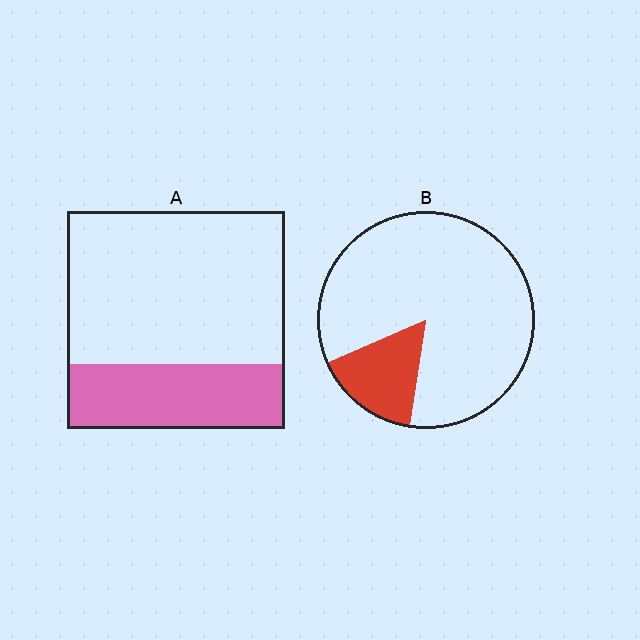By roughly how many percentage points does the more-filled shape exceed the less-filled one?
By roughly 15 percentage points (A over B).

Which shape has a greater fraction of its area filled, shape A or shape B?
Shape A.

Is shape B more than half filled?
No.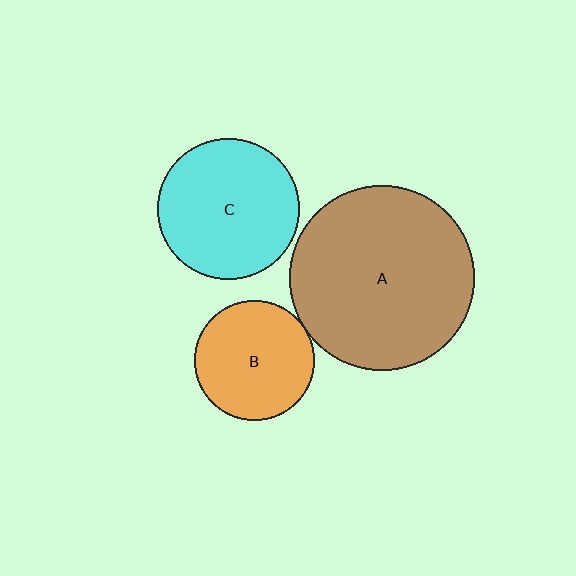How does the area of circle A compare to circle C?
Approximately 1.7 times.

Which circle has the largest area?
Circle A (brown).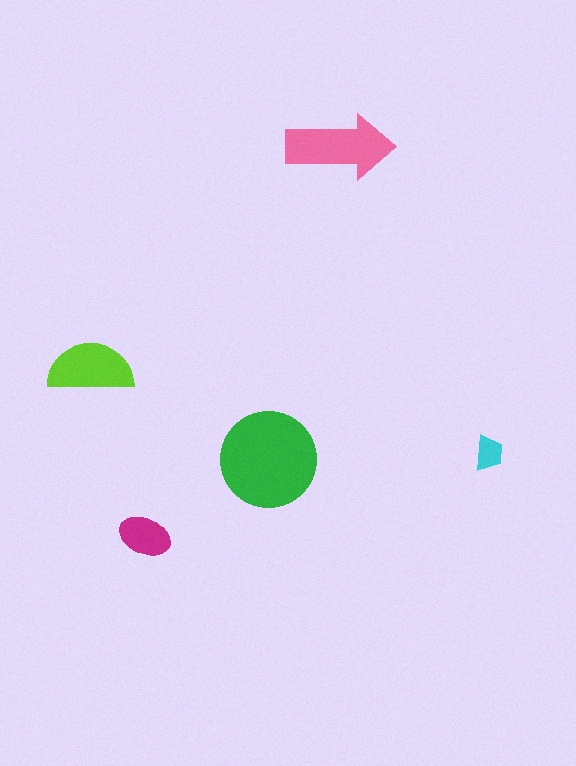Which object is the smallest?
The cyan trapezoid.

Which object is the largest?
The green circle.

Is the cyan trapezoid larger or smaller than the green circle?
Smaller.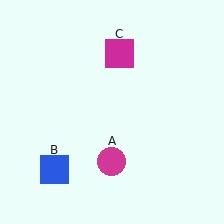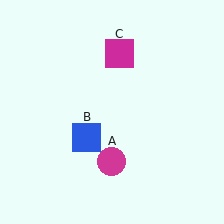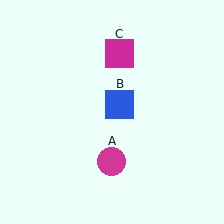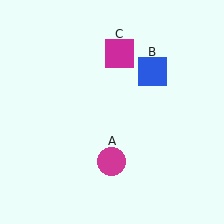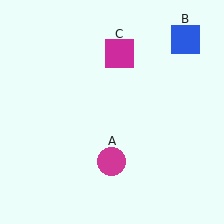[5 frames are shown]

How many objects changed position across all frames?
1 object changed position: blue square (object B).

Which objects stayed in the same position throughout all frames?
Magenta circle (object A) and magenta square (object C) remained stationary.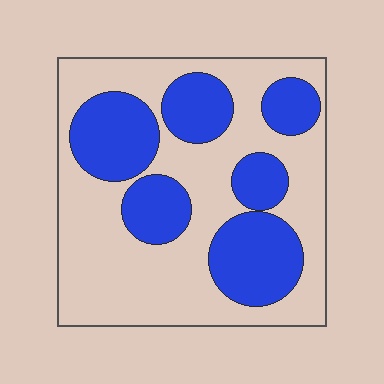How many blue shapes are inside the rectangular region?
6.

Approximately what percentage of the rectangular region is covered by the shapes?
Approximately 35%.